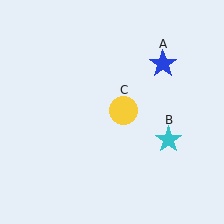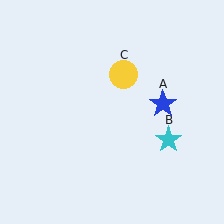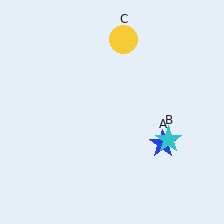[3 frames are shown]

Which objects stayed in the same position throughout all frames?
Cyan star (object B) remained stationary.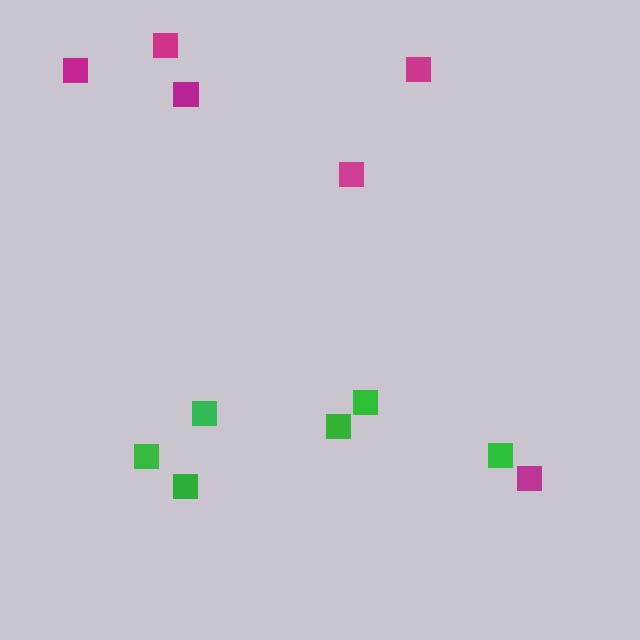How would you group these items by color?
There are 2 groups: one group of green squares (6) and one group of magenta squares (6).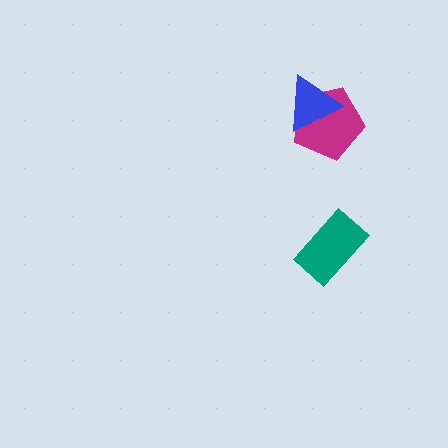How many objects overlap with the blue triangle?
1 object overlaps with the blue triangle.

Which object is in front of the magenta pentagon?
The blue triangle is in front of the magenta pentagon.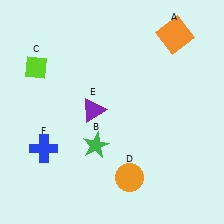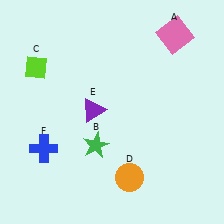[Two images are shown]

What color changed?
The square (A) changed from orange in Image 1 to pink in Image 2.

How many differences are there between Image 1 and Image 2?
There is 1 difference between the two images.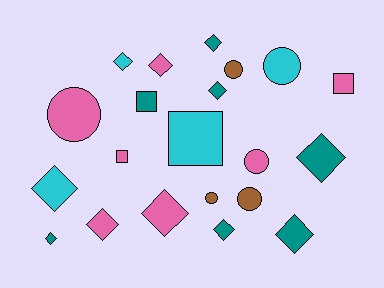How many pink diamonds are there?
There are 3 pink diamonds.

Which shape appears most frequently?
Diamond, with 11 objects.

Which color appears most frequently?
Teal, with 7 objects.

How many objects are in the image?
There are 21 objects.